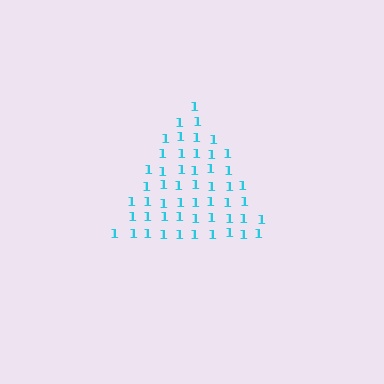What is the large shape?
The large shape is a triangle.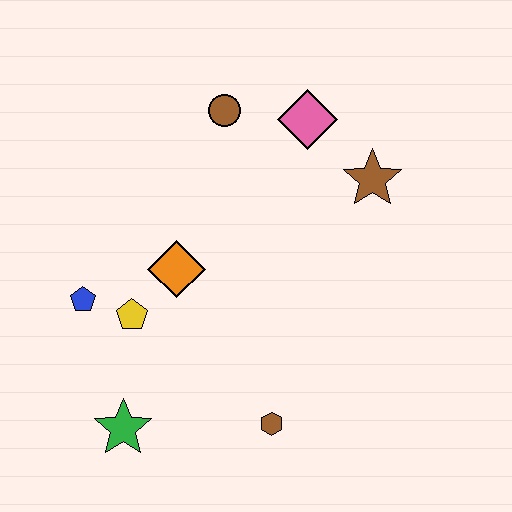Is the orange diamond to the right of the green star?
Yes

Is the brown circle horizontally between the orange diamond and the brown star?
Yes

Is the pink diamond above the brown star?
Yes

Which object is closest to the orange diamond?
The yellow pentagon is closest to the orange diamond.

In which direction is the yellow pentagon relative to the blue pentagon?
The yellow pentagon is to the right of the blue pentagon.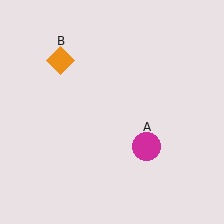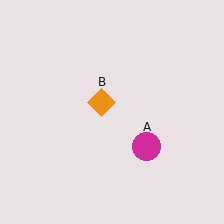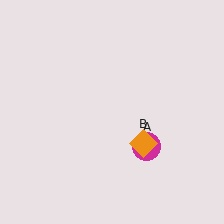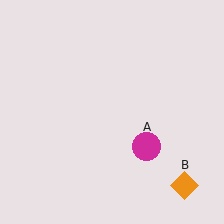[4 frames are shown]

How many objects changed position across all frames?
1 object changed position: orange diamond (object B).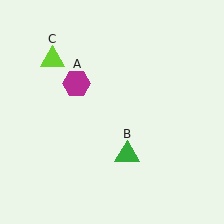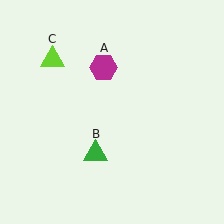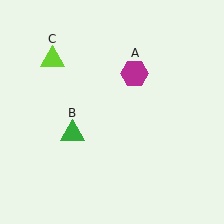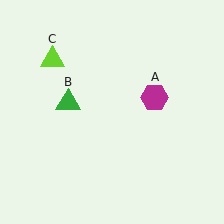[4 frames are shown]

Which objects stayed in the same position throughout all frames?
Lime triangle (object C) remained stationary.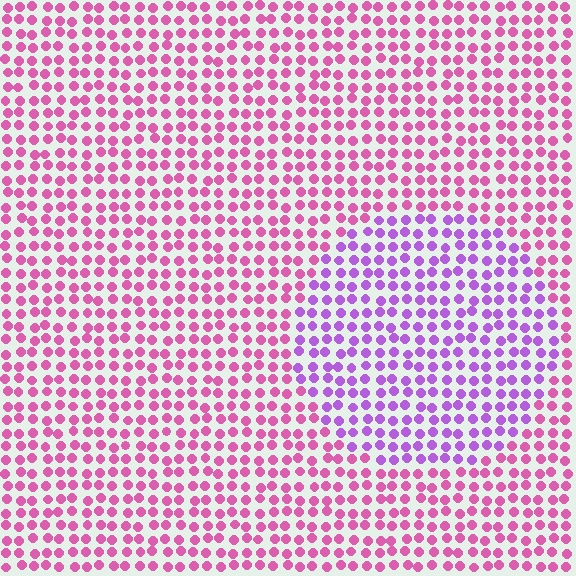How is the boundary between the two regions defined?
The boundary is defined purely by a slight shift in hue (about 40 degrees). Spacing, size, and orientation are identical on both sides.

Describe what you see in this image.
The image is filled with small pink elements in a uniform arrangement. A circle-shaped region is visible where the elements are tinted to a slightly different hue, forming a subtle color boundary.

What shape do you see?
I see a circle.